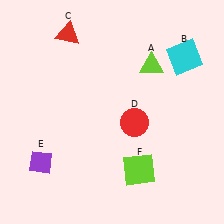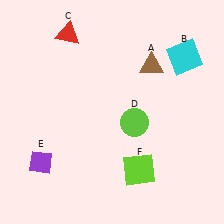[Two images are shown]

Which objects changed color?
A changed from lime to brown. D changed from red to lime.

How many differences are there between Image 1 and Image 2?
There are 2 differences between the two images.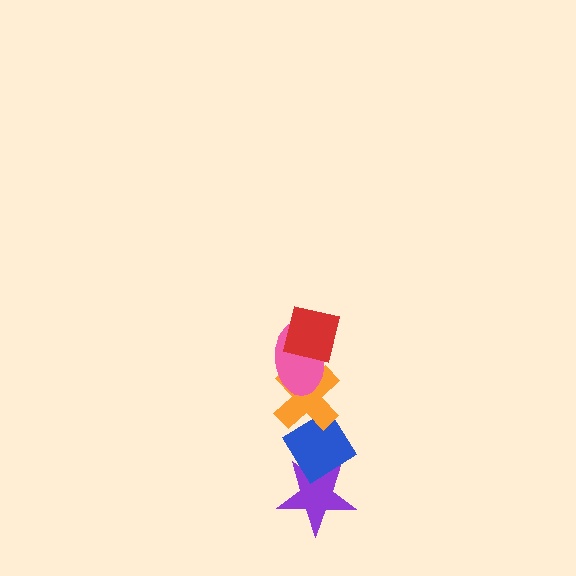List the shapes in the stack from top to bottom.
From top to bottom: the red square, the pink ellipse, the orange cross, the blue diamond, the purple star.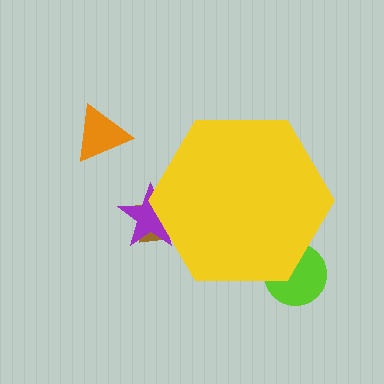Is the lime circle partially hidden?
Yes, the lime circle is partially hidden behind the yellow hexagon.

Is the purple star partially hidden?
Yes, the purple star is partially hidden behind the yellow hexagon.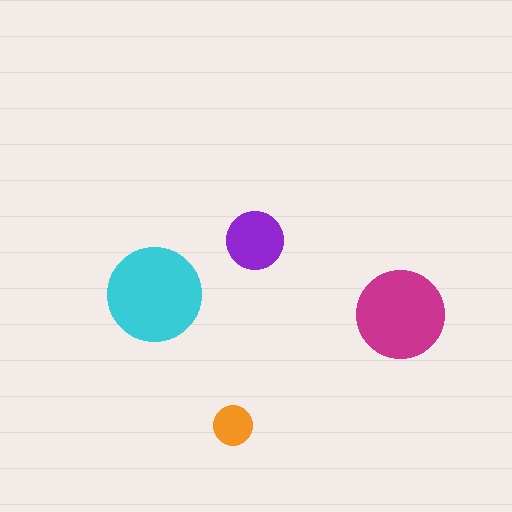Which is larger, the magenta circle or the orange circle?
The magenta one.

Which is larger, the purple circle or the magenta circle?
The magenta one.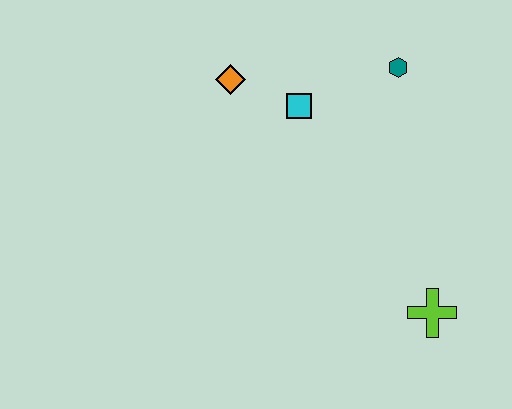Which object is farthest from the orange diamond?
The lime cross is farthest from the orange diamond.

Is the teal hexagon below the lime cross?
No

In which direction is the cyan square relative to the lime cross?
The cyan square is above the lime cross.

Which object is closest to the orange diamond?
The cyan square is closest to the orange diamond.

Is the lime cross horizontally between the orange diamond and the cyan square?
No